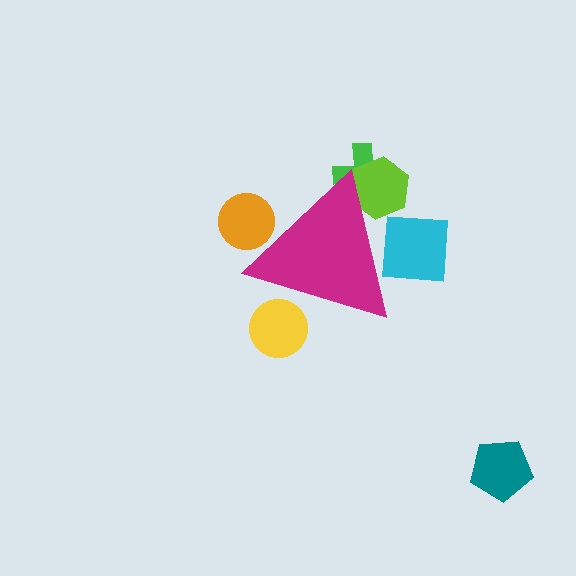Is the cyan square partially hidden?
Yes, the cyan square is partially hidden behind the magenta triangle.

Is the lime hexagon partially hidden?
Yes, the lime hexagon is partially hidden behind the magenta triangle.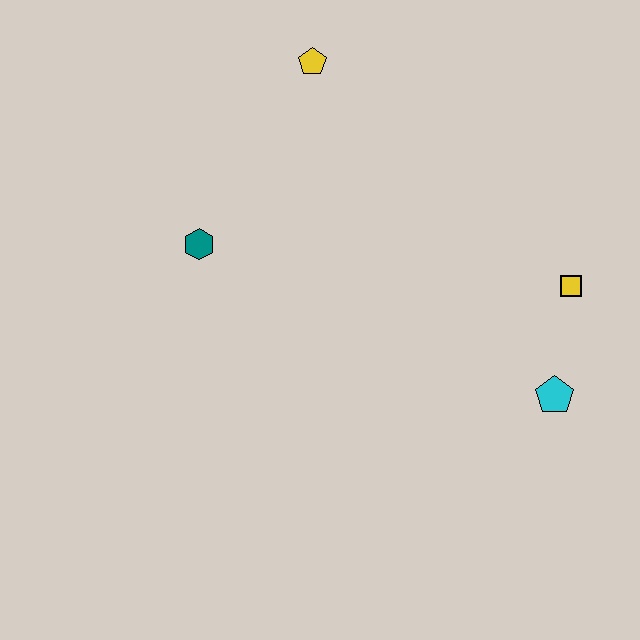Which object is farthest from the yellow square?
The teal hexagon is farthest from the yellow square.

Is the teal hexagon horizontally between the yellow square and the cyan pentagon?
No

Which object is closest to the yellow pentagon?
The teal hexagon is closest to the yellow pentagon.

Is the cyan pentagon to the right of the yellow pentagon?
Yes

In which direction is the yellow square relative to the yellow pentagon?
The yellow square is to the right of the yellow pentagon.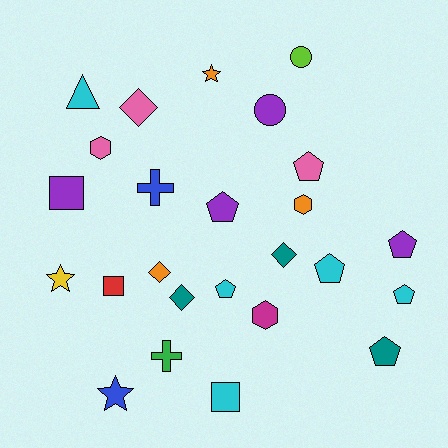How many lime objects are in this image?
There is 1 lime object.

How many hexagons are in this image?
There are 3 hexagons.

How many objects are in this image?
There are 25 objects.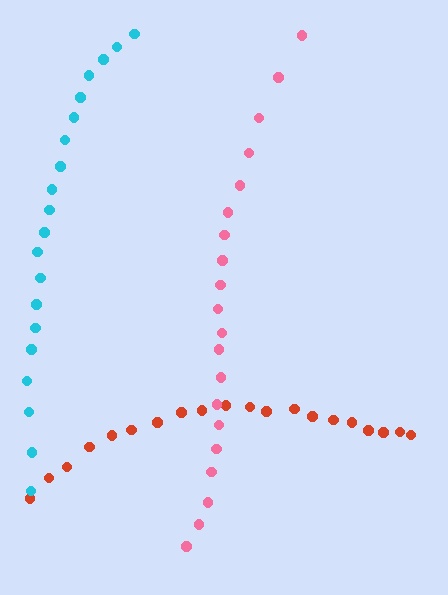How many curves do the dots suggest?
There are 3 distinct paths.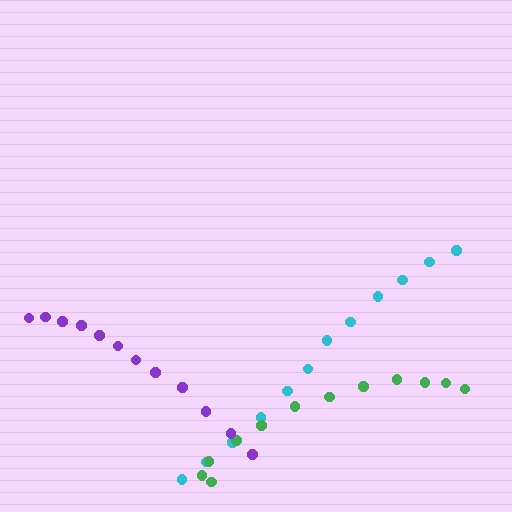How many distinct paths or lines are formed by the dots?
There are 3 distinct paths.